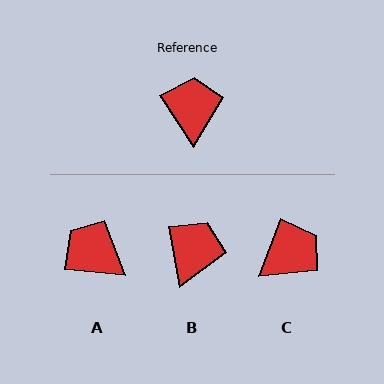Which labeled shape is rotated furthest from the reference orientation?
C, about 53 degrees away.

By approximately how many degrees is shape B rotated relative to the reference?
Approximately 23 degrees clockwise.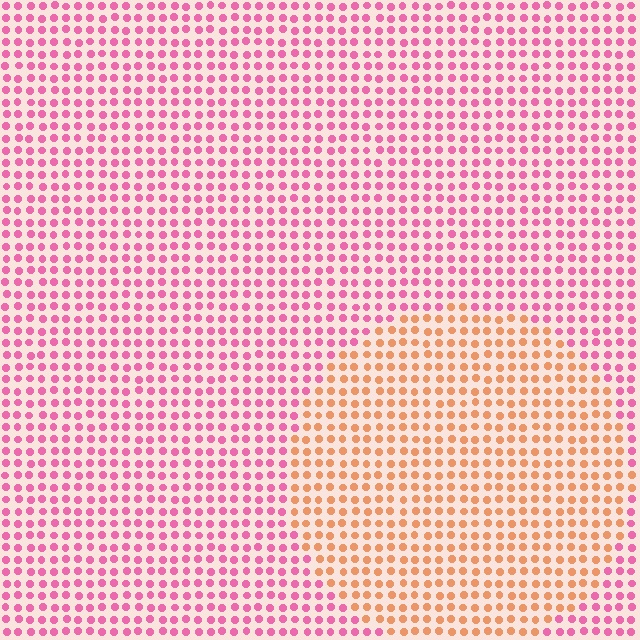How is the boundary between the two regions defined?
The boundary is defined purely by a slight shift in hue (about 52 degrees). Spacing, size, and orientation are identical on both sides.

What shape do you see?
I see a circle.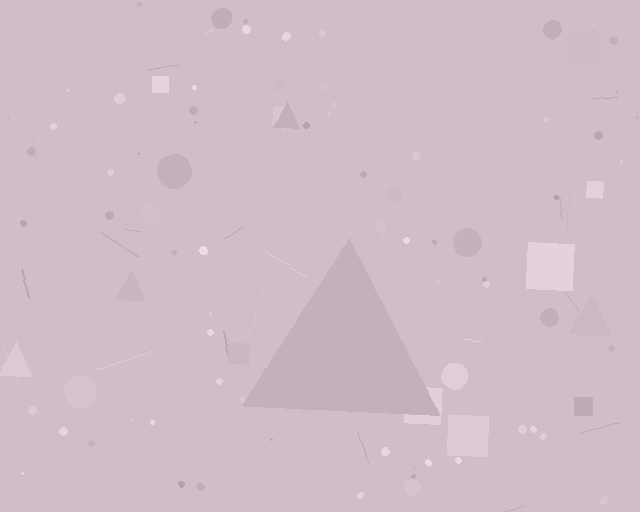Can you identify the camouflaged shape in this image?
The camouflaged shape is a triangle.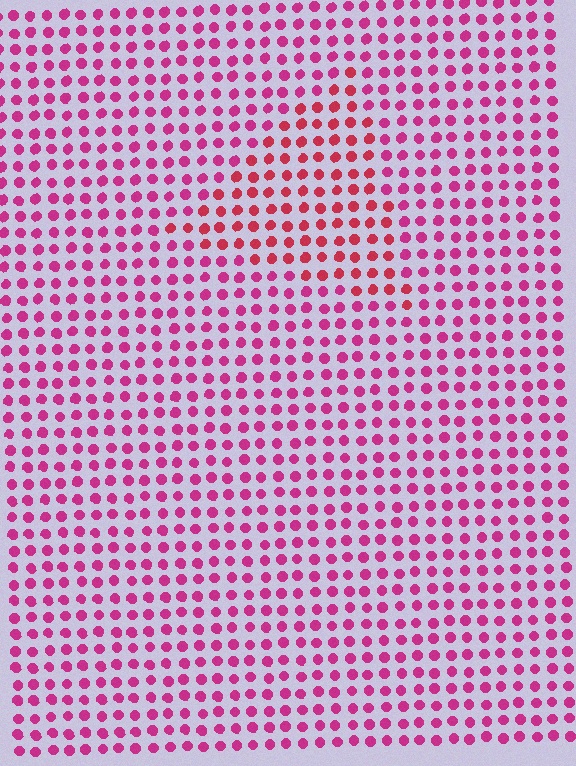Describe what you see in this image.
The image is filled with small magenta elements in a uniform arrangement. A triangle-shaped region is visible where the elements are tinted to a slightly different hue, forming a subtle color boundary.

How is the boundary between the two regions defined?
The boundary is defined purely by a slight shift in hue (about 24 degrees). Spacing, size, and orientation are identical on both sides.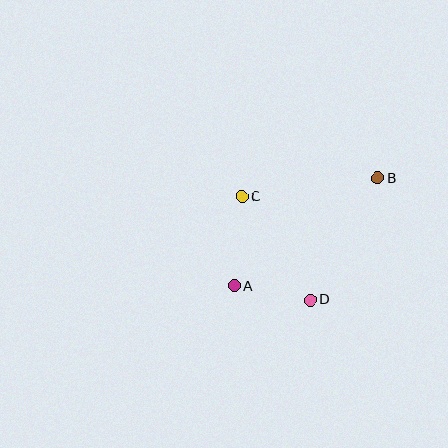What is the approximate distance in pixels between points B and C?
The distance between B and C is approximately 137 pixels.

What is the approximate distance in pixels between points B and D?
The distance between B and D is approximately 139 pixels.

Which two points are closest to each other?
Points A and D are closest to each other.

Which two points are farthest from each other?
Points A and B are farthest from each other.